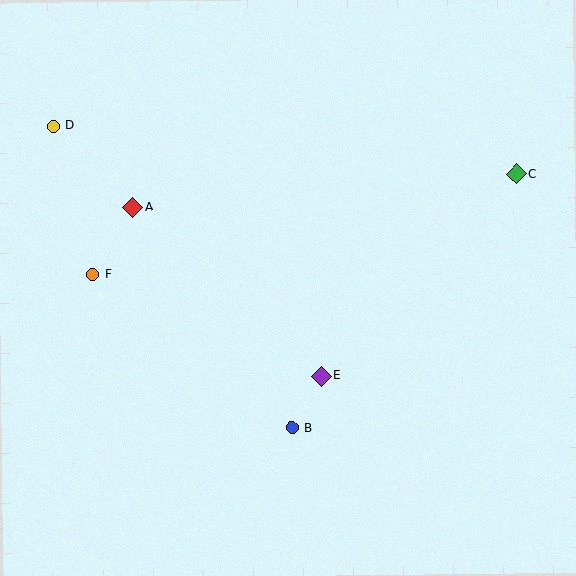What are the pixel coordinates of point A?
Point A is at (133, 207).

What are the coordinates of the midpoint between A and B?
The midpoint between A and B is at (212, 317).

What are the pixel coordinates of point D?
Point D is at (53, 126).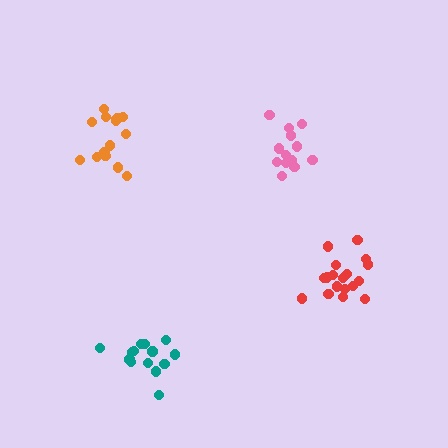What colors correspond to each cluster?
The clusters are colored: orange, pink, red, teal.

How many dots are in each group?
Group 1: 15 dots, Group 2: 13 dots, Group 3: 18 dots, Group 4: 14 dots (60 total).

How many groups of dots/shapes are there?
There are 4 groups.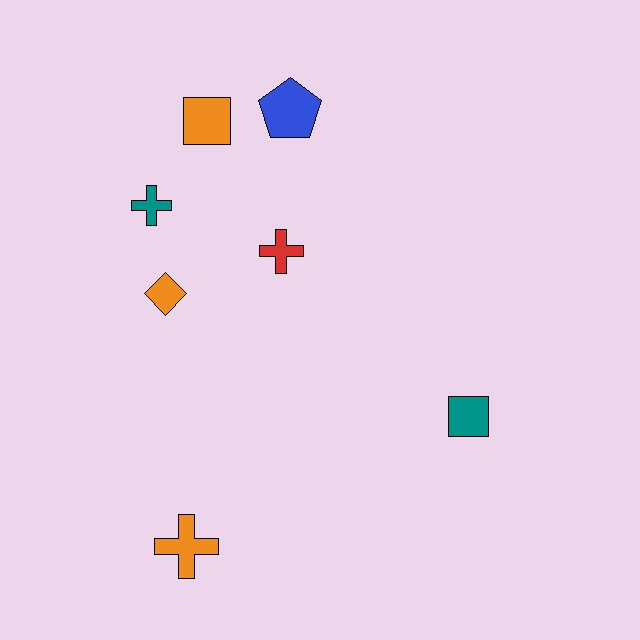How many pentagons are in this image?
There is 1 pentagon.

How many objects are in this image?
There are 7 objects.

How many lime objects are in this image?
There are no lime objects.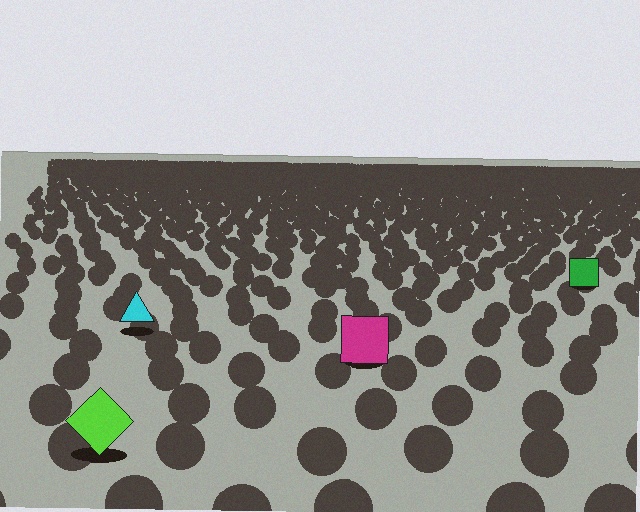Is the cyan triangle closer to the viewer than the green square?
Yes. The cyan triangle is closer — you can tell from the texture gradient: the ground texture is coarser near it.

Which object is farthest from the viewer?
The green square is farthest from the viewer. It appears smaller and the ground texture around it is denser.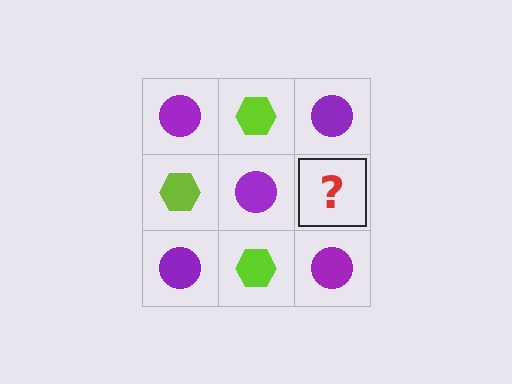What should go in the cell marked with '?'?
The missing cell should contain a lime hexagon.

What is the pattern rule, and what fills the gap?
The rule is that it alternates purple circle and lime hexagon in a checkerboard pattern. The gap should be filled with a lime hexagon.